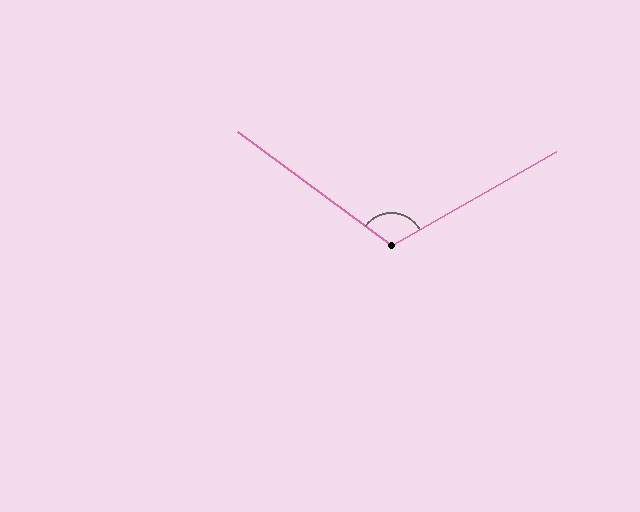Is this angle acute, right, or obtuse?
It is obtuse.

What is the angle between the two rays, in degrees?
Approximately 114 degrees.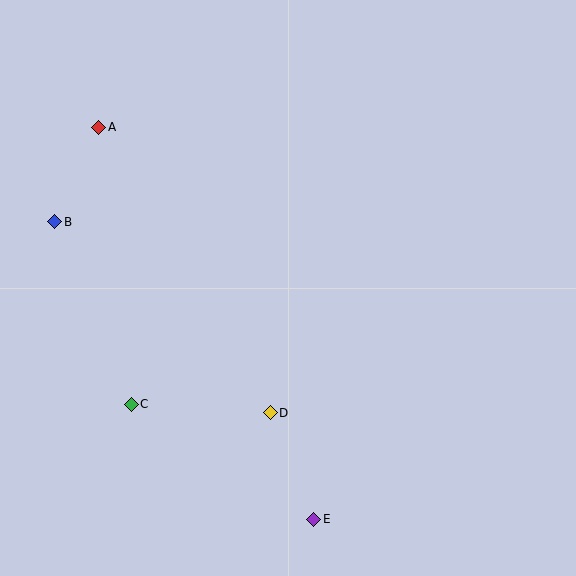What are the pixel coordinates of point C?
Point C is at (131, 404).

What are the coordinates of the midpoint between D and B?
The midpoint between D and B is at (162, 317).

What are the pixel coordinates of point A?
Point A is at (99, 127).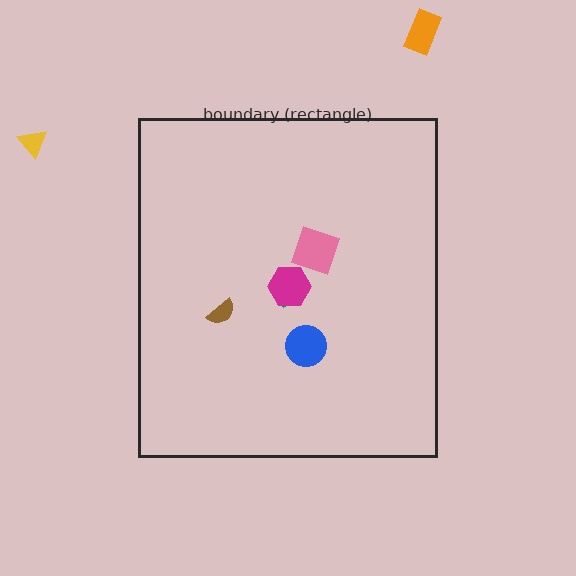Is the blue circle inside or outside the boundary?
Inside.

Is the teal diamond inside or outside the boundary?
Inside.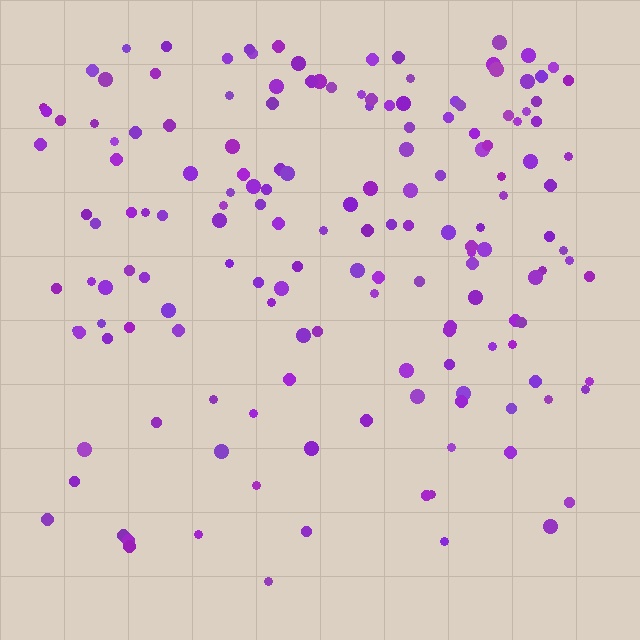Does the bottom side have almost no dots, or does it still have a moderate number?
Still a moderate number, just noticeably fewer than the top.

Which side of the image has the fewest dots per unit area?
The bottom.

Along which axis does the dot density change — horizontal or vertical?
Vertical.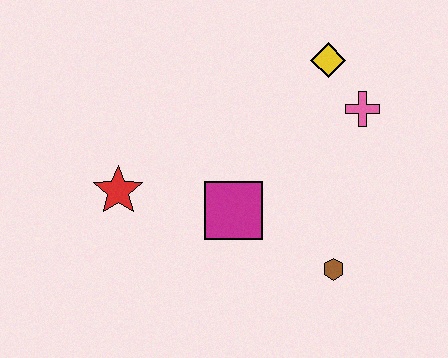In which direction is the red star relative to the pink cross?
The red star is to the left of the pink cross.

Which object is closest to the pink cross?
The yellow diamond is closest to the pink cross.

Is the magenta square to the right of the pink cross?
No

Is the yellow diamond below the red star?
No